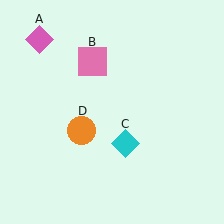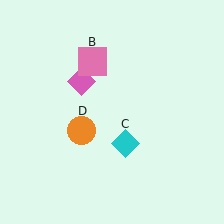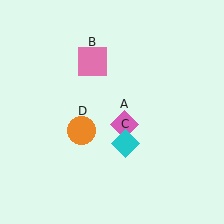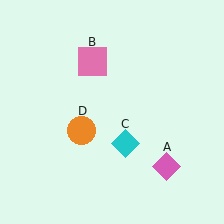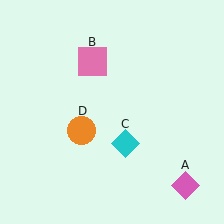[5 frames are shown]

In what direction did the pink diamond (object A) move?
The pink diamond (object A) moved down and to the right.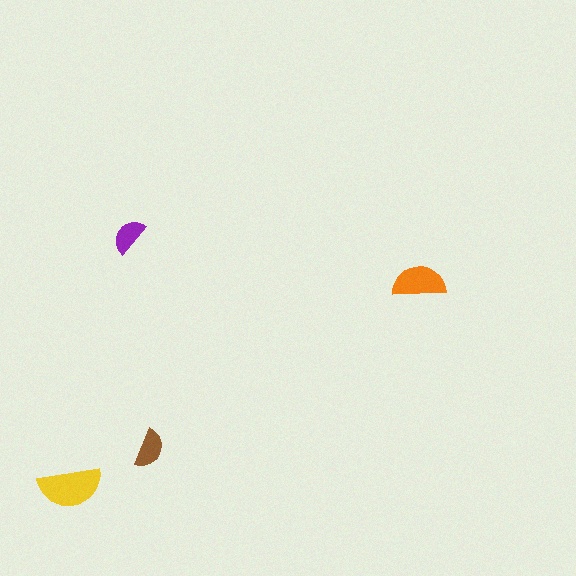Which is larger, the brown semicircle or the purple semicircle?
The brown one.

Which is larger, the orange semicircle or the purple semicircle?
The orange one.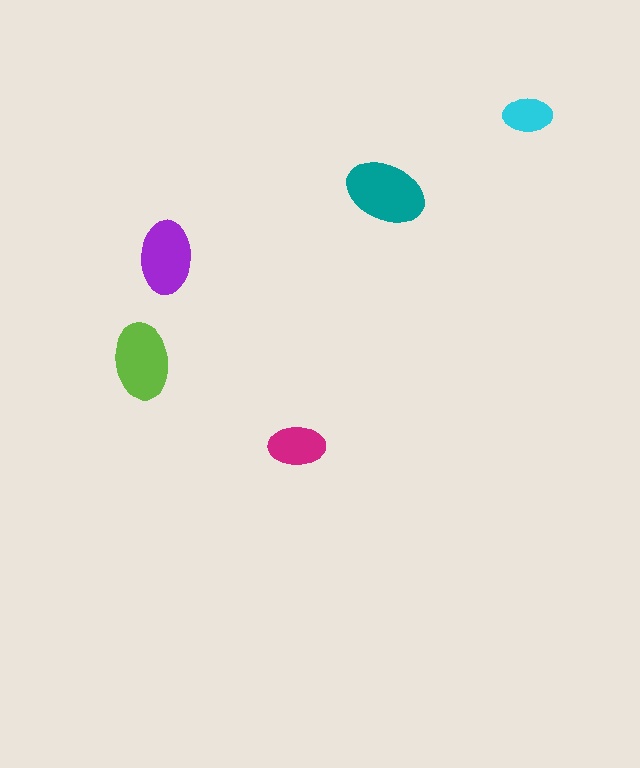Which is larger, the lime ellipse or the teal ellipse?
The teal one.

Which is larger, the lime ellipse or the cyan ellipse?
The lime one.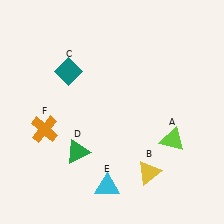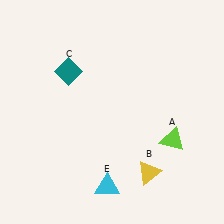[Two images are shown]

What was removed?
The green triangle (D), the orange cross (F) were removed in Image 2.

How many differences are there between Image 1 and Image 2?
There are 2 differences between the two images.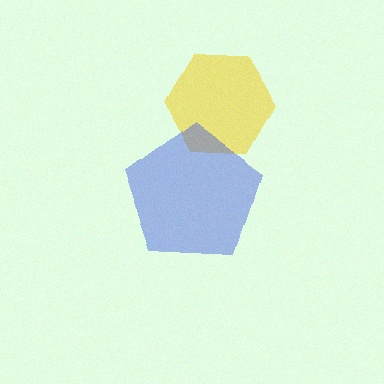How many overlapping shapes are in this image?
There are 2 overlapping shapes in the image.